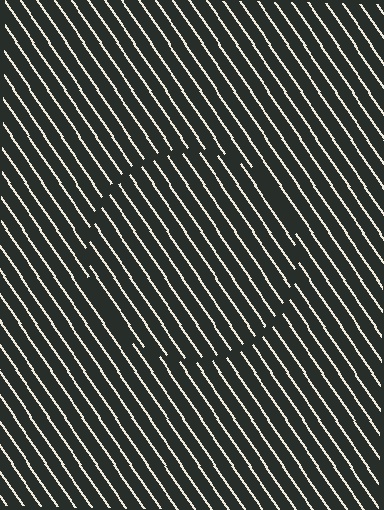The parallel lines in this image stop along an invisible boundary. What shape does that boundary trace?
An illusory circle. The interior of the shape contains the same grating, shifted by half a period — the contour is defined by the phase discontinuity where line-ends from the inner and outer gratings abut.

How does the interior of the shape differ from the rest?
The interior of the shape contains the same grating, shifted by half a period — the contour is defined by the phase discontinuity where line-ends from the inner and outer gratings abut.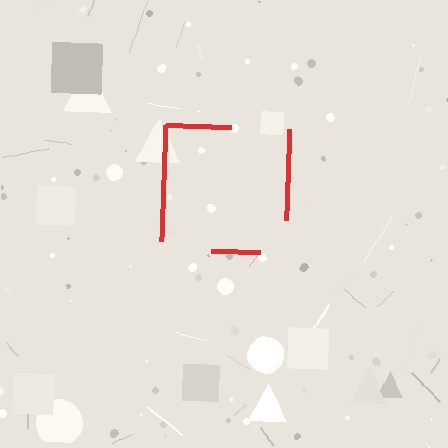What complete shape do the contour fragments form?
The contour fragments form a square.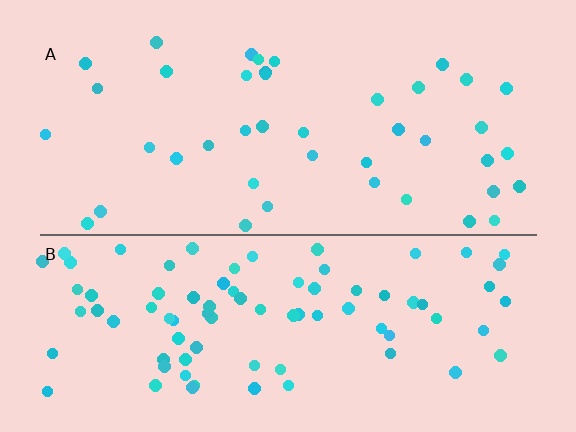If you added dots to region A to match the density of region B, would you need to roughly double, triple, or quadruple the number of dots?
Approximately double.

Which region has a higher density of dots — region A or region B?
B (the bottom).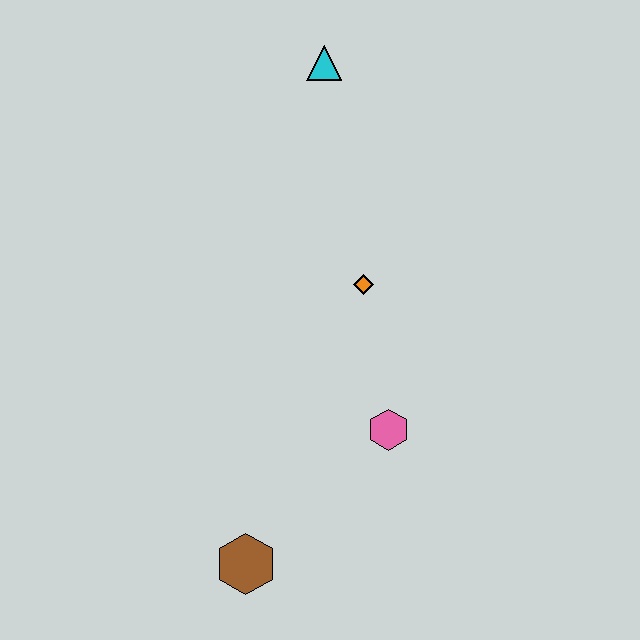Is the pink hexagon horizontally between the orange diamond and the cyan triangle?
No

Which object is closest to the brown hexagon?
The pink hexagon is closest to the brown hexagon.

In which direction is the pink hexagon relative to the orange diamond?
The pink hexagon is below the orange diamond.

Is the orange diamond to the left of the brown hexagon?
No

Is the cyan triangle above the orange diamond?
Yes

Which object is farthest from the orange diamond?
The brown hexagon is farthest from the orange diamond.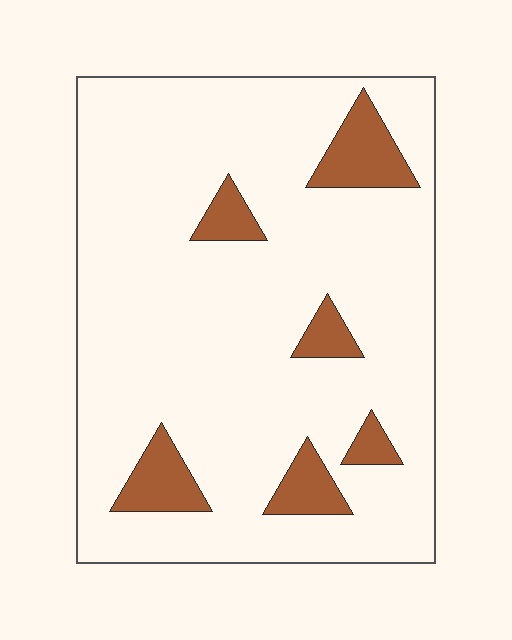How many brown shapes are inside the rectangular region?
6.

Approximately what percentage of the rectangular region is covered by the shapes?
Approximately 10%.